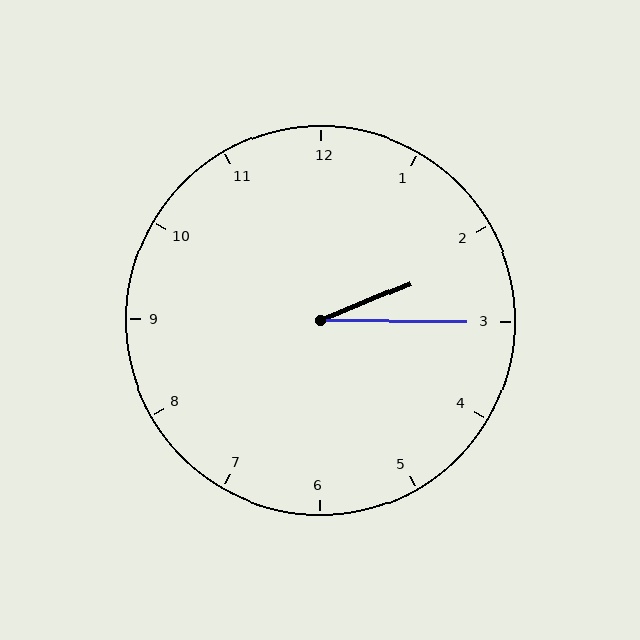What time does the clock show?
2:15.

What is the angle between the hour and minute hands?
Approximately 22 degrees.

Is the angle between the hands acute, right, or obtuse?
It is acute.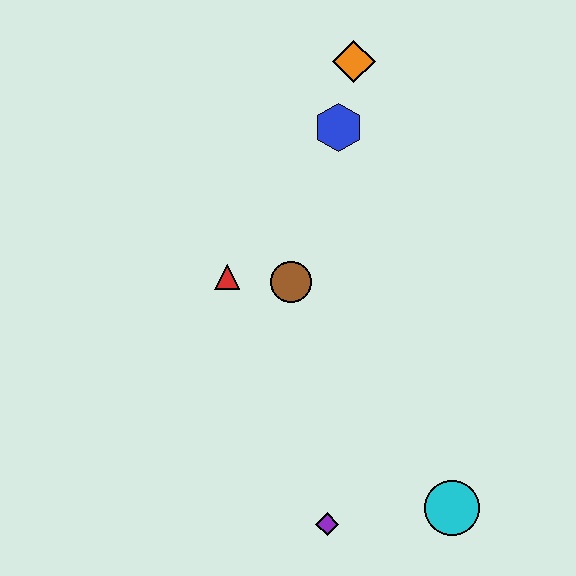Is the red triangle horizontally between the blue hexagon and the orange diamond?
No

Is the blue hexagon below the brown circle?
No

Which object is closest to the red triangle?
The brown circle is closest to the red triangle.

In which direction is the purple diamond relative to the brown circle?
The purple diamond is below the brown circle.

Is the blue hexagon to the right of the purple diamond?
Yes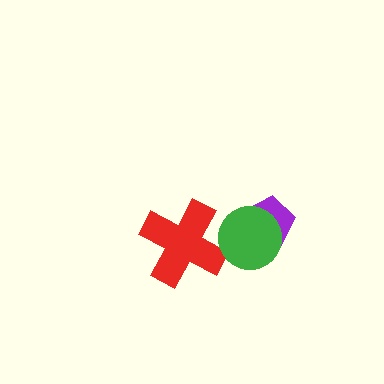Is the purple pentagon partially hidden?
Yes, it is partially covered by another shape.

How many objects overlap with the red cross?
1 object overlaps with the red cross.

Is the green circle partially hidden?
No, no other shape covers it.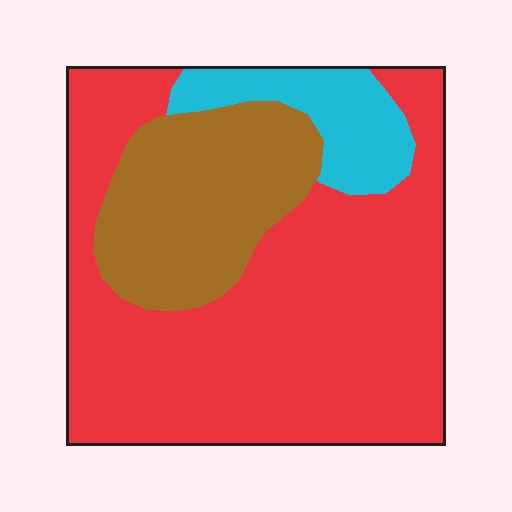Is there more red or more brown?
Red.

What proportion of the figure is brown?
Brown covers around 25% of the figure.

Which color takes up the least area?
Cyan, at roughly 10%.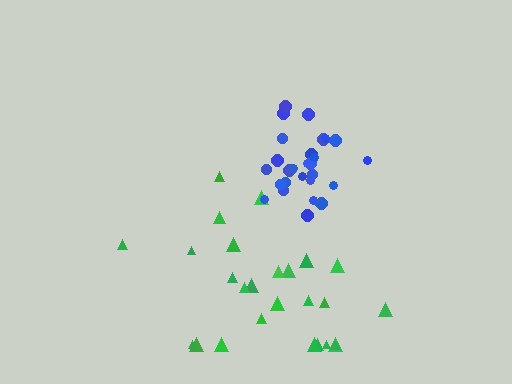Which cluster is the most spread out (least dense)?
Green.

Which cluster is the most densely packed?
Blue.